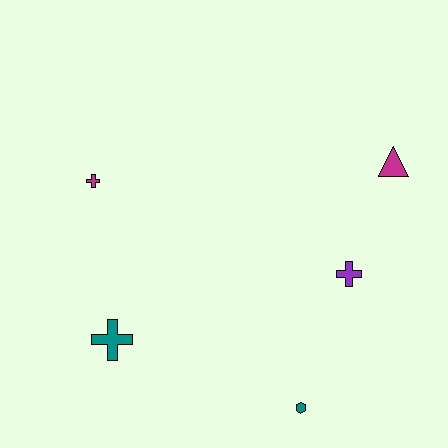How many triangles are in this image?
There is 1 triangle.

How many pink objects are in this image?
There are no pink objects.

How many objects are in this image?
There are 5 objects.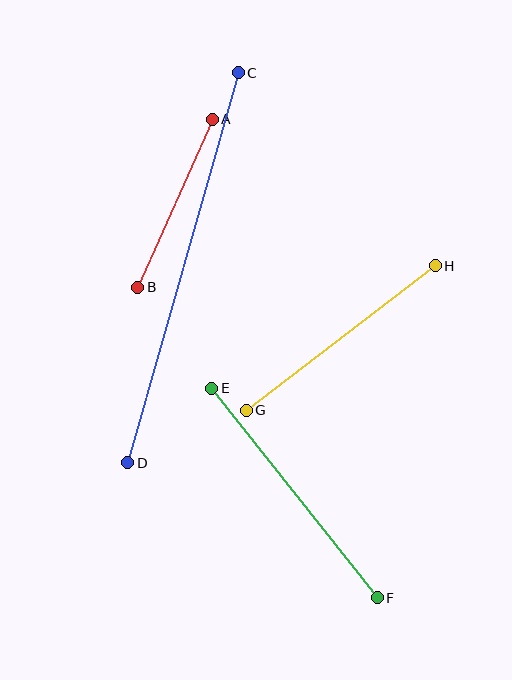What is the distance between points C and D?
The distance is approximately 405 pixels.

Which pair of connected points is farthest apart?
Points C and D are farthest apart.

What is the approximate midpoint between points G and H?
The midpoint is at approximately (341, 338) pixels.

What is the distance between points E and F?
The distance is approximately 267 pixels.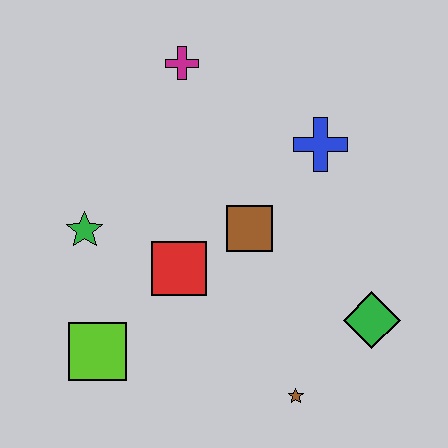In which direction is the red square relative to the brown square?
The red square is to the left of the brown square.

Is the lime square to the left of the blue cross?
Yes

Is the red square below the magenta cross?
Yes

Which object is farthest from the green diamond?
The magenta cross is farthest from the green diamond.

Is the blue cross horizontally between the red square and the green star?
No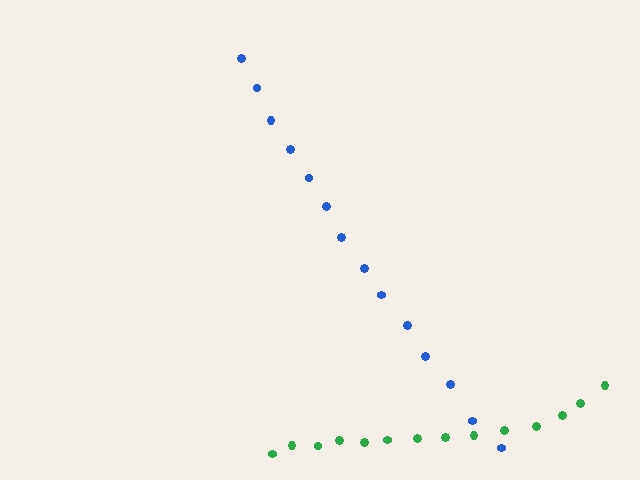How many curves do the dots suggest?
There are 2 distinct paths.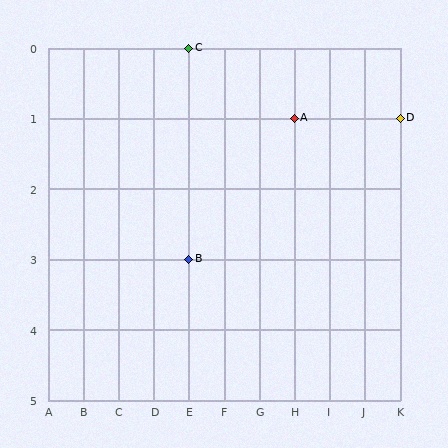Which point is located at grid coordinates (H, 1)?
Point A is at (H, 1).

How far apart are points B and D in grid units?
Points B and D are 6 columns and 2 rows apart (about 6.3 grid units diagonally).